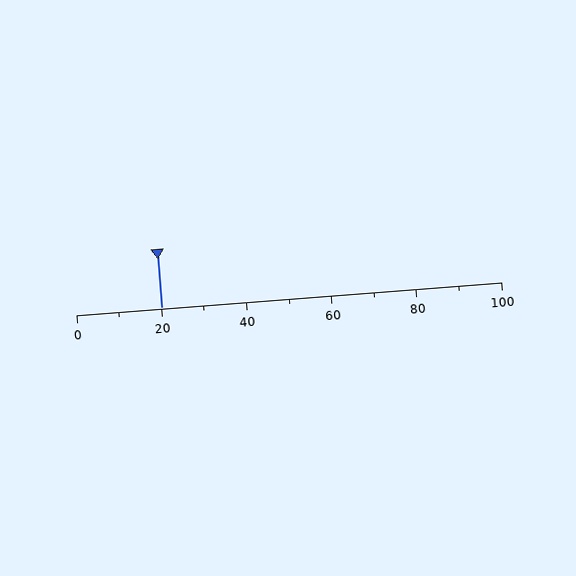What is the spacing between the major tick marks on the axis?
The major ticks are spaced 20 apart.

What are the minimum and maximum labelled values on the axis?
The axis runs from 0 to 100.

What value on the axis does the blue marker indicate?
The marker indicates approximately 20.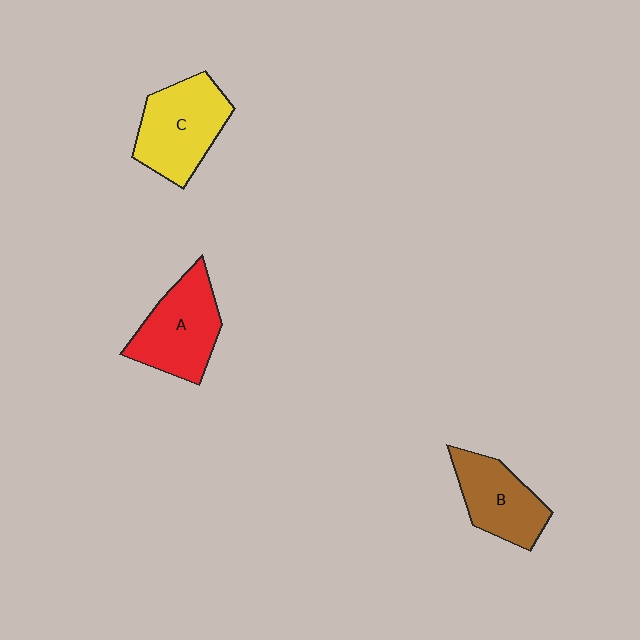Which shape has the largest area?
Shape C (yellow).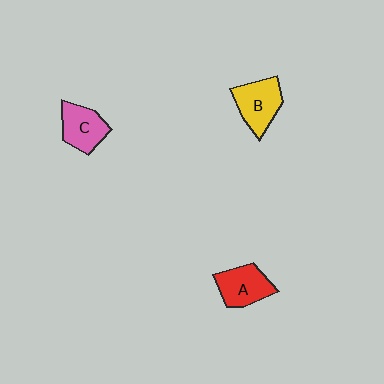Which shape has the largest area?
Shape B (yellow).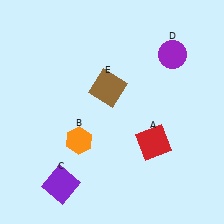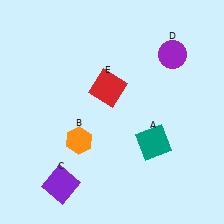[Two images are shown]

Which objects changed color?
A changed from red to teal. E changed from brown to red.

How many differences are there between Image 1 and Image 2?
There are 2 differences between the two images.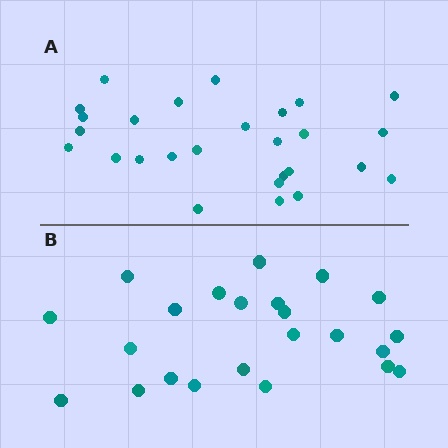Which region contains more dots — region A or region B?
Region A (the top region) has more dots.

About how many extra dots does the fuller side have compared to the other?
Region A has about 4 more dots than region B.